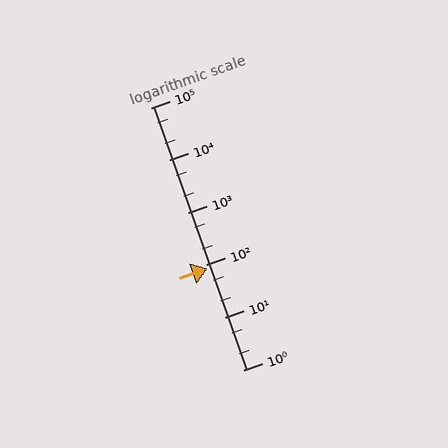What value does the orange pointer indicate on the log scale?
The pointer indicates approximately 87.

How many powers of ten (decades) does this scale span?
The scale spans 5 decades, from 1 to 100000.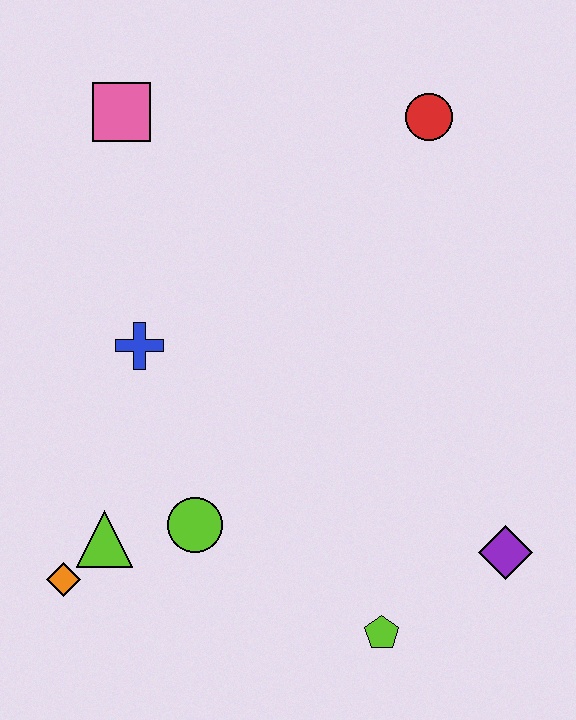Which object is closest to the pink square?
The blue cross is closest to the pink square.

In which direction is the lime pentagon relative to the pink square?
The lime pentagon is below the pink square.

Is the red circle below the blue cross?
No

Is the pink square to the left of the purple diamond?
Yes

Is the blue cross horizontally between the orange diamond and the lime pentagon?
Yes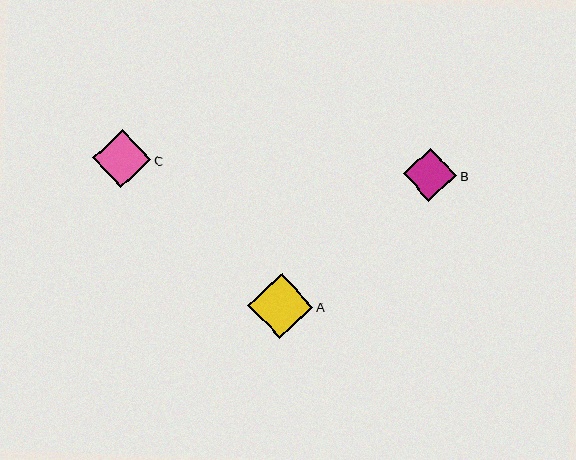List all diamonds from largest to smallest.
From largest to smallest: A, C, B.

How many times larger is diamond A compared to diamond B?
Diamond A is approximately 1.2 times the size of diamond B.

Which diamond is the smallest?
Diamond B is the smallest with a size of approximately 53 pixels.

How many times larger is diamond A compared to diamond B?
Diamond A is approximately 1.2 times the size of diamond B.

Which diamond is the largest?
Diamond A is the largest with a size of approximately 65 pixels.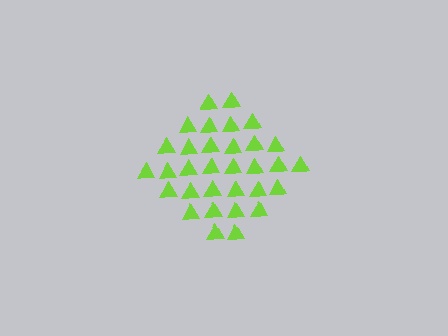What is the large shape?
The large shape is a diamond.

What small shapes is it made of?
It is made of small triangles.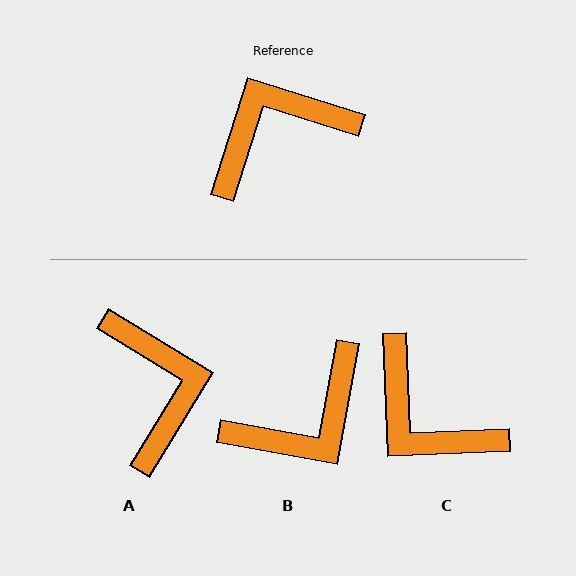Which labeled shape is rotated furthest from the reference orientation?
B, about 173 degrees away.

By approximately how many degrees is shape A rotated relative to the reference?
Approximately 104 degrees clockwise.